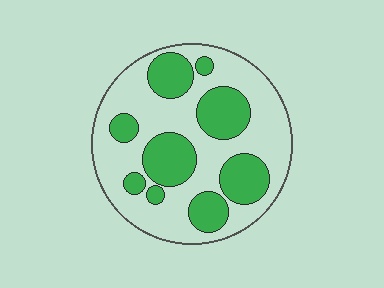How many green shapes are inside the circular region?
9.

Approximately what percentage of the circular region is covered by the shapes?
Approximately 35%.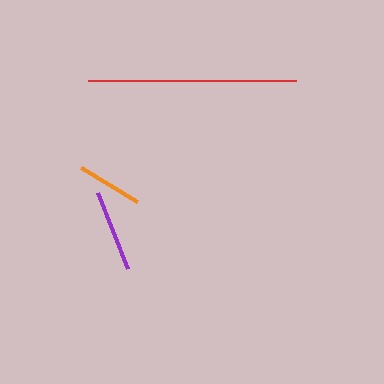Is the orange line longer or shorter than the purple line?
The purple line is longer than the orange line.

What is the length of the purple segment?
The purple segment is approximately 82 pixels long.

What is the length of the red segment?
The red segment is approximately 208 pixels long.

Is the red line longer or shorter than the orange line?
The red line is longer than the orange line.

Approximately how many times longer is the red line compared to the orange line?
The red line is approximately 3.2 times the length of the orange line.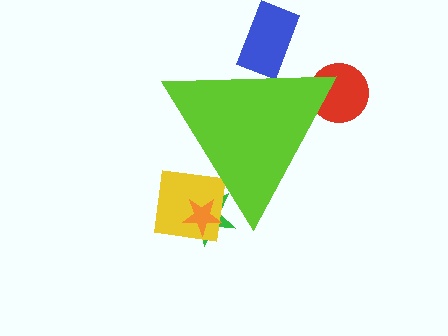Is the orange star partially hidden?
Yes, the orange star is partially hidden behind the lime triangle.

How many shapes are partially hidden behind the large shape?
5 shapes are partially hidden.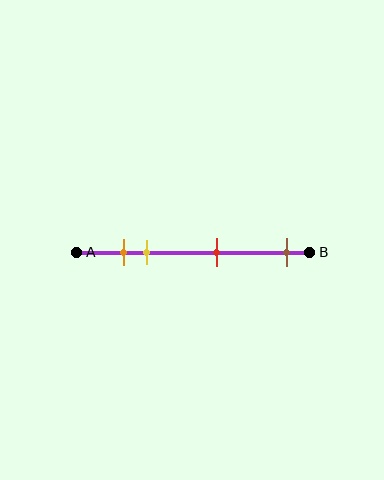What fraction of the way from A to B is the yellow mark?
The yellow mark is approximately 30% (0.3) of the way from A to B.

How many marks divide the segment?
There are 4 marks dividing the segment.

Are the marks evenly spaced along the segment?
No, the marks are not evenly spaced.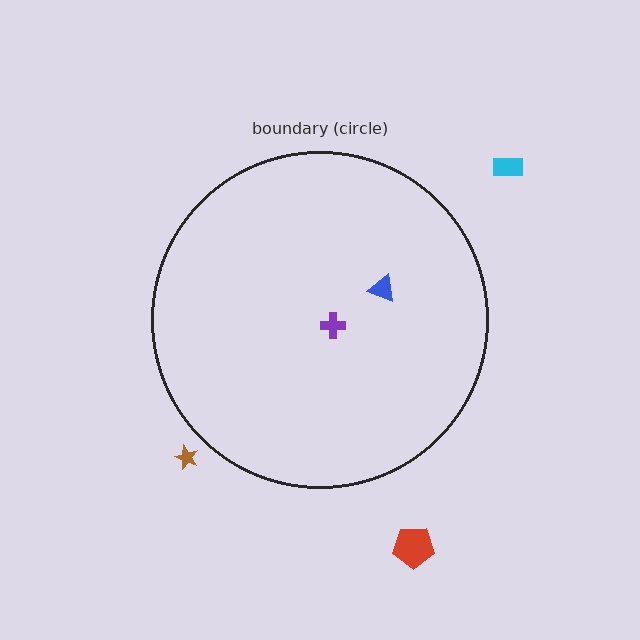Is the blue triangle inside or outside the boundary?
Inside.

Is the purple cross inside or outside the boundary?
Inside.